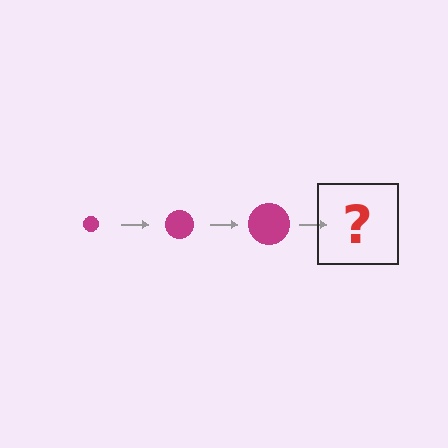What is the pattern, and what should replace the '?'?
The pattern is that the circle gets progressively larger each step. The '?' should be a magenta circle, larger than the previous one.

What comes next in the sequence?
The next element should be a magenta circle, larger than the previous one.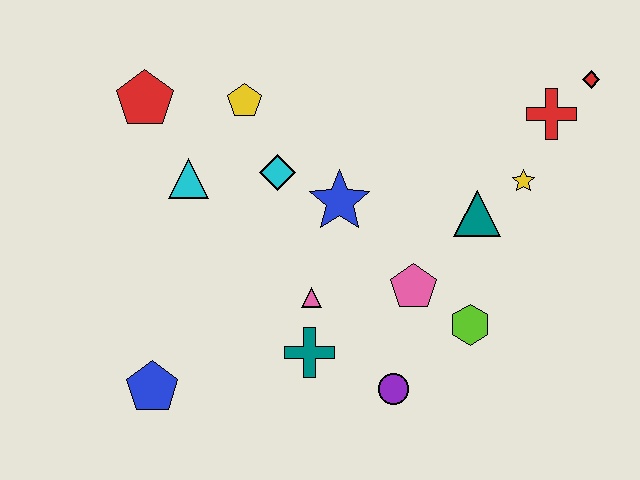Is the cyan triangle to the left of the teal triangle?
Yes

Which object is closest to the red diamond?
The red cross is closest to the red diamond.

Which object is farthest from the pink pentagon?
The red pentagon is farthest from the pink pentagon.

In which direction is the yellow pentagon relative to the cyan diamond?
The yellow pentagon is above the cyan diamond.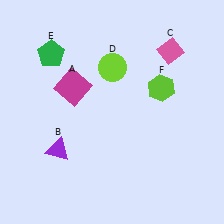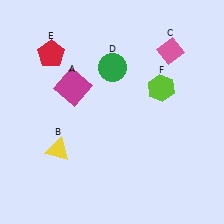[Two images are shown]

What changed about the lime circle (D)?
In Image 1, D is lime. In Image 2, it changed to green.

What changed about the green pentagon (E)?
In Image 1, E is green. In Image 2, it changed to red.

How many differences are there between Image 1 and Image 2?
There are 3 differences between the two images.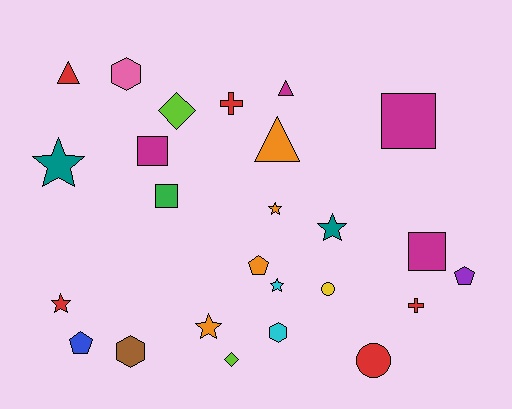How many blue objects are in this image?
There is 1 blue object.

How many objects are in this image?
There are 25 objects.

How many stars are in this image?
There are 6 stars.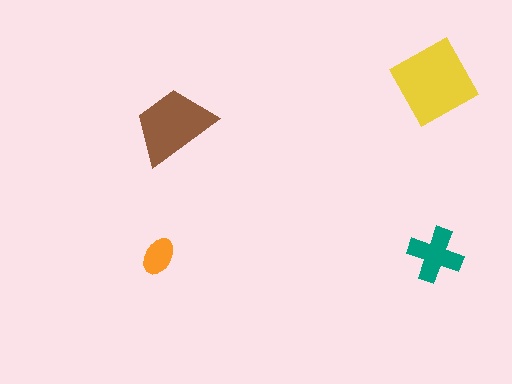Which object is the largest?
The yellow diamond.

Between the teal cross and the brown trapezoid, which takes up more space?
The brown trapezoid.